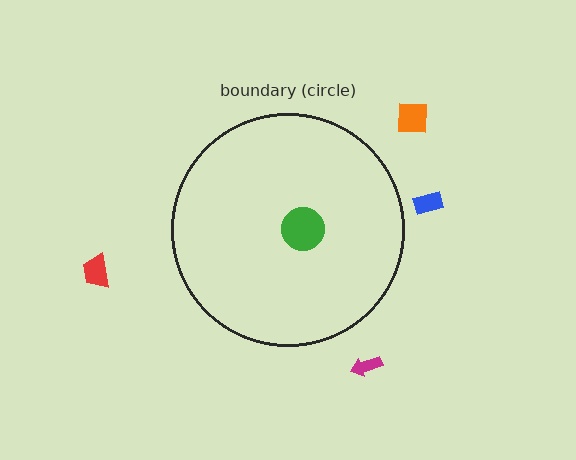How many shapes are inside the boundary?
1 inside, 4 outside.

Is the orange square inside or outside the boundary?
Outside.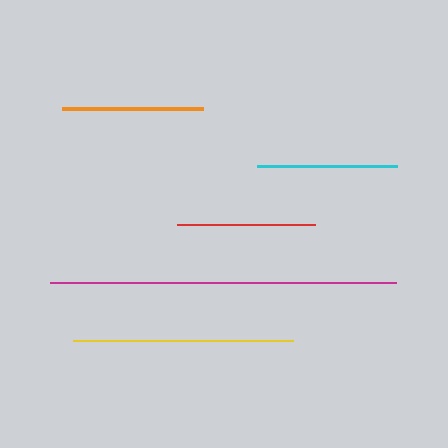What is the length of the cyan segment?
The cyan segment is approximately 140 pixels long.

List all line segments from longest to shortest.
From longest to shortest: magenta, yellow, orange, cyan, red.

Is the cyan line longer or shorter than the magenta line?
The magenta line is longer than the cyan line.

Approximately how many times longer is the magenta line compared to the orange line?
The magenta line is approximately 2.5 times the length of the orange line.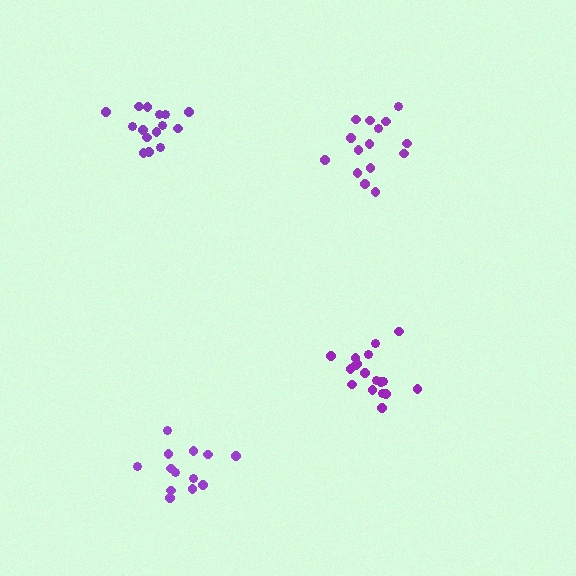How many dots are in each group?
Group 1: 15 dots, Group 2: 13 dots, Group 3: 15 dots, Group 4: 19 dots (62 total).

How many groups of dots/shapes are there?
There are 4 groups.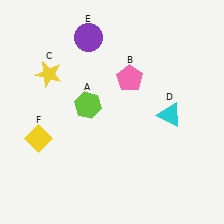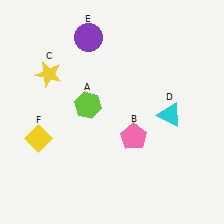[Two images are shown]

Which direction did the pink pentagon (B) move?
The pink pentagon (B) moved down.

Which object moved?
The pink pentagon (B) moved down.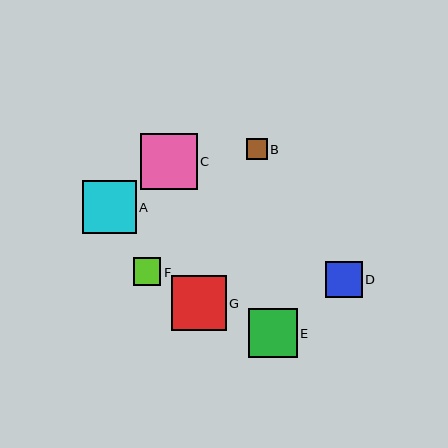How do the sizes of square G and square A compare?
Square G and square A are approximately the same size.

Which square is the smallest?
Square B is the smallest with a size of approximately 21 pixels.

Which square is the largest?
Square C is the largest with a size of approximately 56 pixels.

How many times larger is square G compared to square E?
Square G is approximately 1.1 times the size of square E.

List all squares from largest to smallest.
From largest to smallest: C, G, A, E, D, F, B.